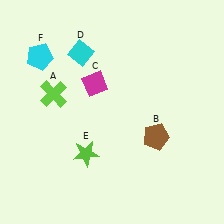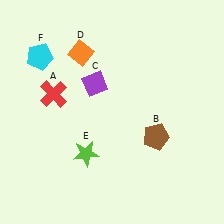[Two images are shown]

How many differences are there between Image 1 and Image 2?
There are 3 differences between the two images.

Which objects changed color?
A changed from lime to red. C changed from magenta to purple. D changed from cyan to orange.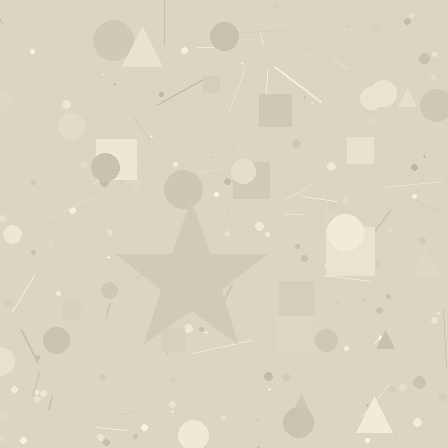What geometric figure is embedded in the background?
A star is embedded in the background.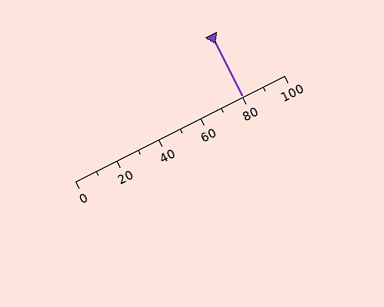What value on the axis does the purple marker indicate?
The marker indicates approximately 80.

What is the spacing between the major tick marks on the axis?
The major ticks are spaced 20 apart.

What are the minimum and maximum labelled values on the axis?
The axis runs from 0 to 100.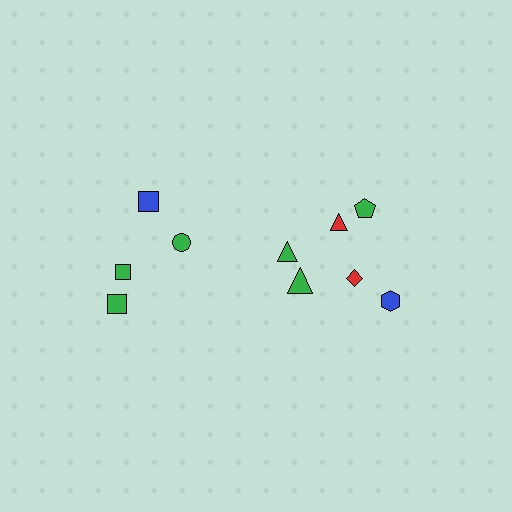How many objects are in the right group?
There are 6 objects.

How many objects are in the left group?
There are 4 objects.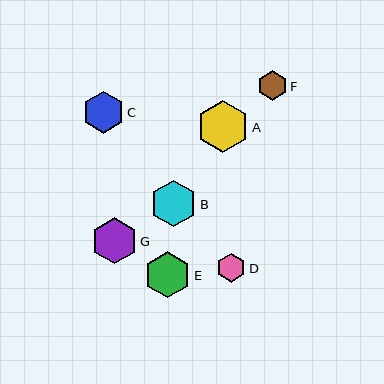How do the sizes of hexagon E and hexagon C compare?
Hexagon E and hexagon C are approximately the same size.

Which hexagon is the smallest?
Hexagon D is the smallest with a size of approximately 29 pixels.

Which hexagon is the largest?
Hexagon A is the largest with a size of approximately 52 pixels.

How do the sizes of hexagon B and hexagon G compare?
Hexagon B and hexagon G are approximately the same size.